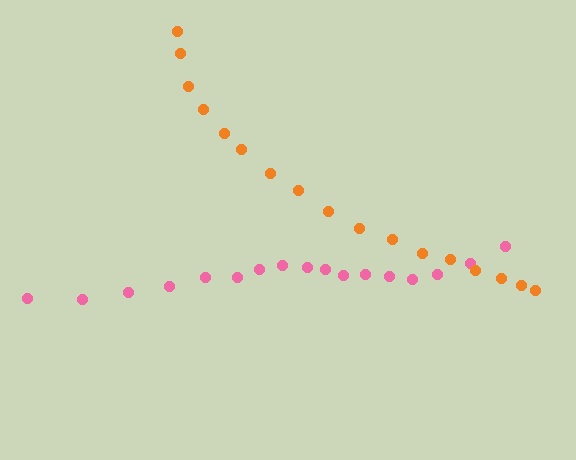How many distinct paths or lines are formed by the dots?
There are 2 distinct paths.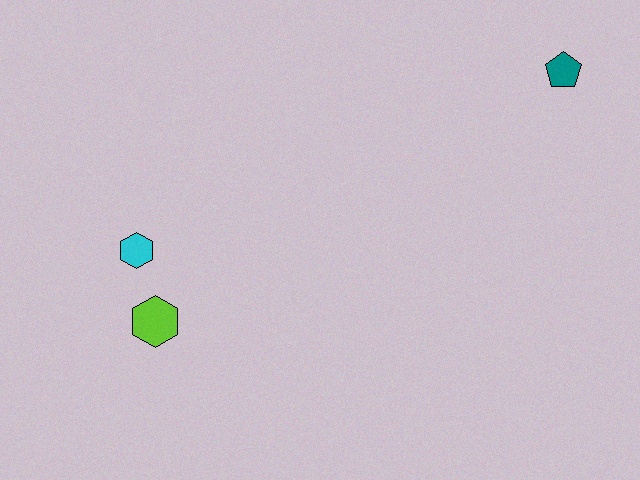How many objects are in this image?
There are 3 objects.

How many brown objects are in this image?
There are no brown objects.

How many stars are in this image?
There are no stars.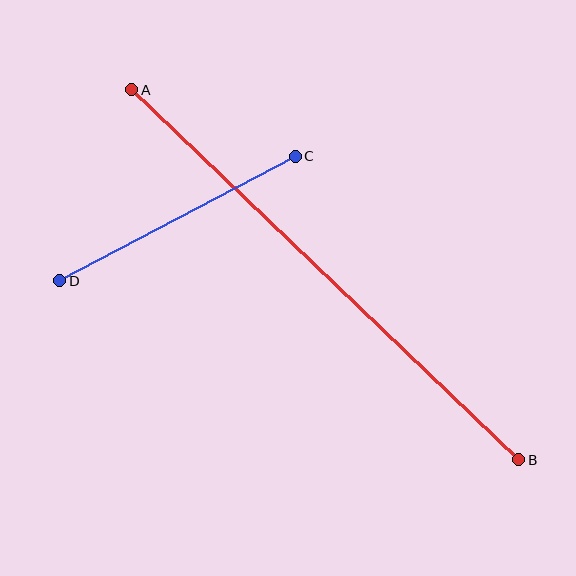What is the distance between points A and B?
The distance is approximately 535 pixels.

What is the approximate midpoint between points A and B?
The midpoint is at approximately (325, 275) pixels.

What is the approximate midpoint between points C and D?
The midpoint is at approximately (177, 219) pixels.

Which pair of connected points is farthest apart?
Points A and B are farthest apart.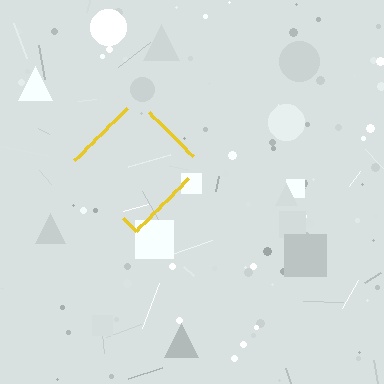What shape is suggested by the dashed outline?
The dashed outline suggests a diamond.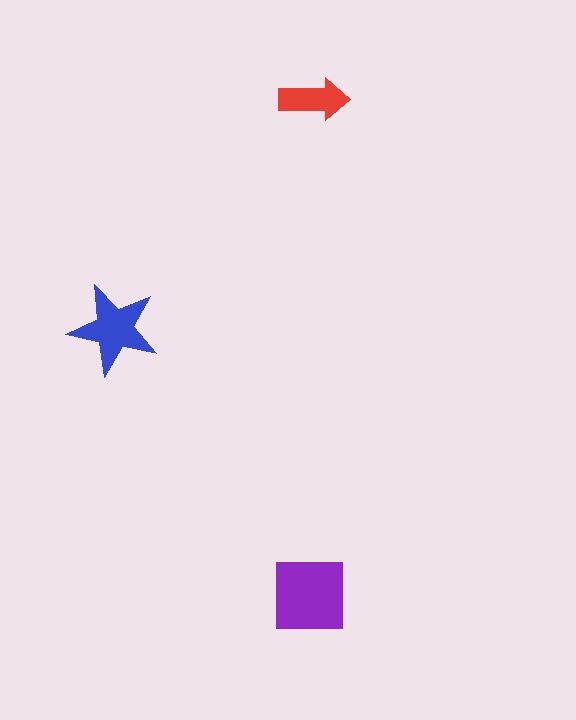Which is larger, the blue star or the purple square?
The purple square.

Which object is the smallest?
The red arrow.